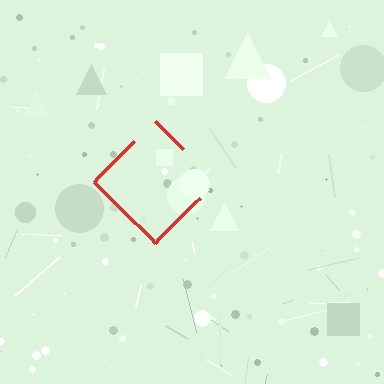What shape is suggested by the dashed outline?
The dashed outline suggests a diamond.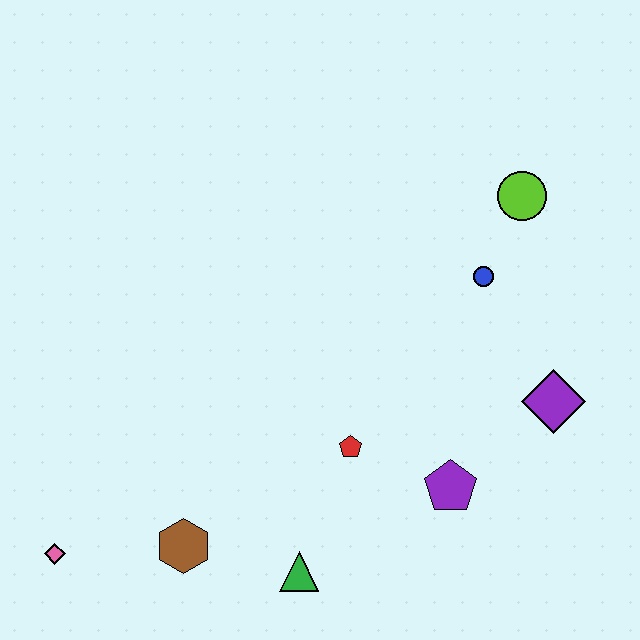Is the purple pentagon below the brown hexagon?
No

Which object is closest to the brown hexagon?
The green triangle is closest to the brown hexagon.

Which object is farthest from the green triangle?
The lime circle is farthest from the green triangle.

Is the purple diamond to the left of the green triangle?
No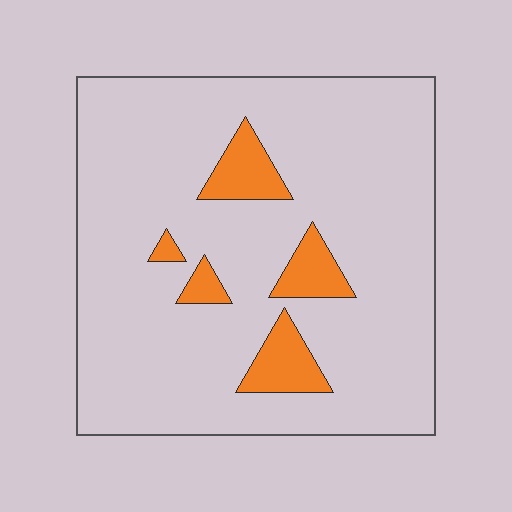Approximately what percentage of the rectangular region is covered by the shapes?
Approximately 10%.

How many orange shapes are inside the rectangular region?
5.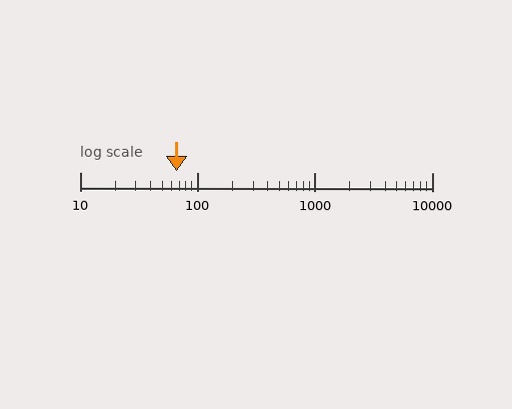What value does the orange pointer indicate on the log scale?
The pointer indicates approximately 67.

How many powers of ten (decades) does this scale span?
The scale spans 3 decades, from 10 to 10000.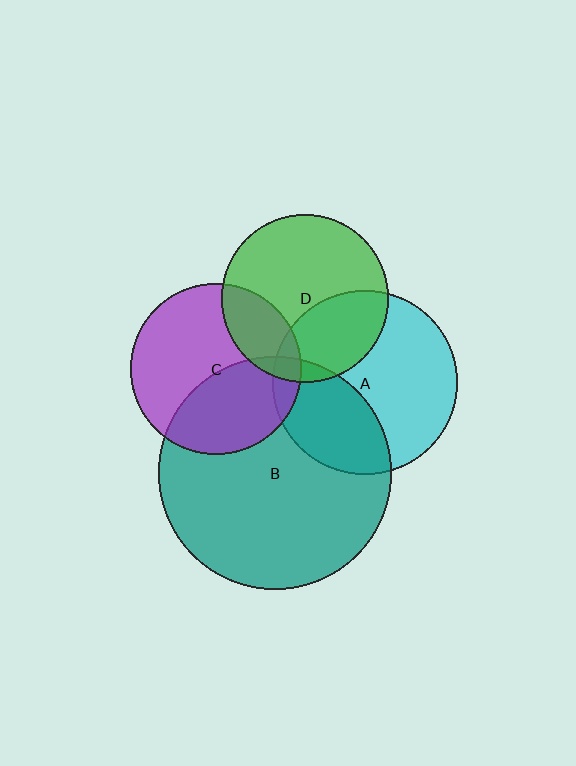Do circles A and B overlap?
Yes.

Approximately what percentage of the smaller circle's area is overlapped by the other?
Approximately 35%.